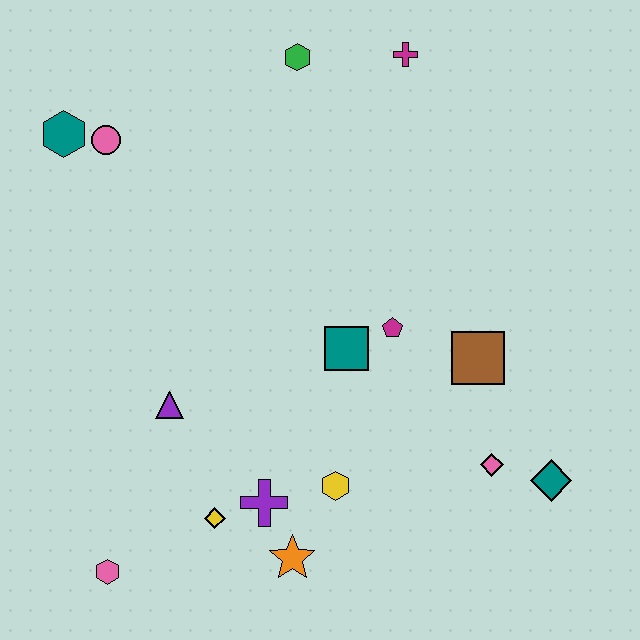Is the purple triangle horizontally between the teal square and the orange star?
No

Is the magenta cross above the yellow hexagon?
Yes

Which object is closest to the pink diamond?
The teal diamond is closest to the pink diamond.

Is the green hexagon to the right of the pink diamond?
No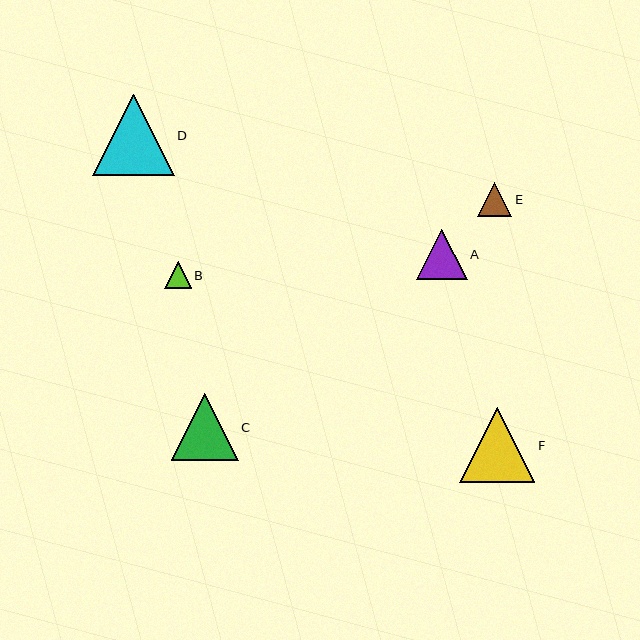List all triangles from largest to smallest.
From largest to smallest: D, F, C, A, E, B.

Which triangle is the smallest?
Triangle B is the smallest with a size of approximately 27 pixels.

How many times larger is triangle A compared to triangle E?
Triangle A is approximately 1.5 times the size of triangle E.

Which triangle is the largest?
Triangle D is the largest with a size of approximately 81 pixels.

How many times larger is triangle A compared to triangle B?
Triangle A is approximately 1.9 times the size of triangle B.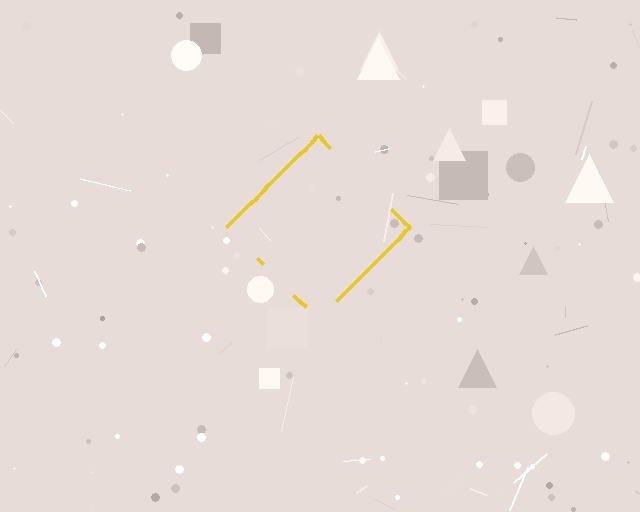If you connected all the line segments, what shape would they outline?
They would outline a diamond.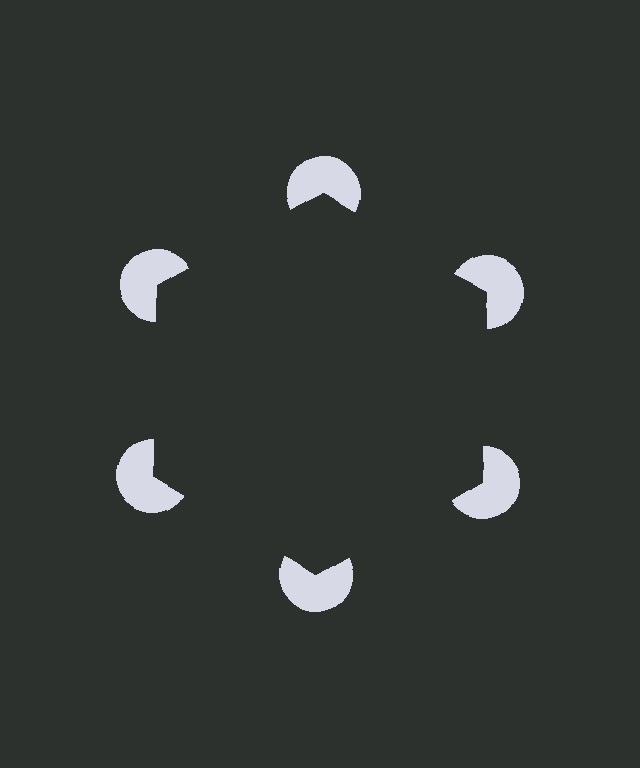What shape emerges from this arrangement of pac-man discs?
An illusory hexagon — its edges are inferred from the aligned wedge cuts in the pac-man discs, not physically drawn.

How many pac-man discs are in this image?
There are 6 — one at each vertex of the illusory hexagon.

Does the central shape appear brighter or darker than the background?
It typically appears slightly darker than the background, even though no actual brightness change is drawn.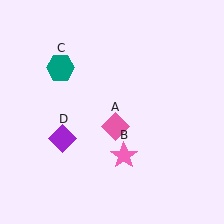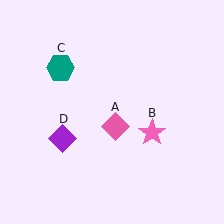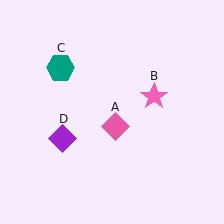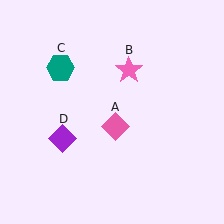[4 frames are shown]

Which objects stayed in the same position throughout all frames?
Pink diamond (object A) and teal hexagon (object C) and purple diamond (object D) remained stationary.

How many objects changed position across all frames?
1 object changed position: pink star (object B).